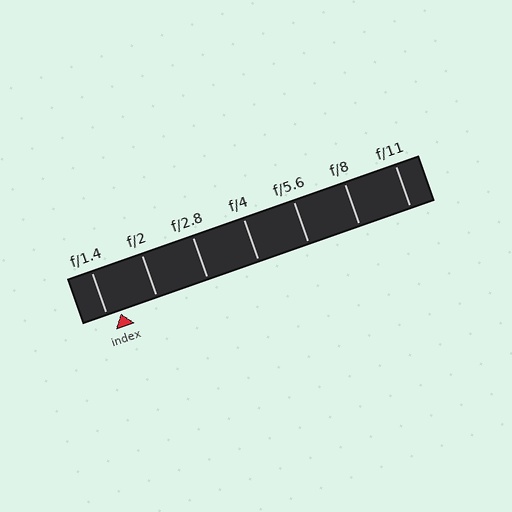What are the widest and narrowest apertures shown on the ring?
The widest aperture shown is f/1.4 and the narrowest is f/11.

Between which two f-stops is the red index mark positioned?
The index mark is between f/1.4 and f/2.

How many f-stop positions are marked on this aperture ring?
There are 7 f-stop positions marked.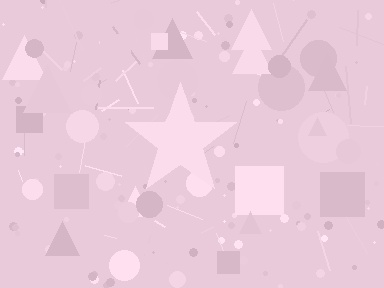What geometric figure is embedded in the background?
A star is embedded in the background.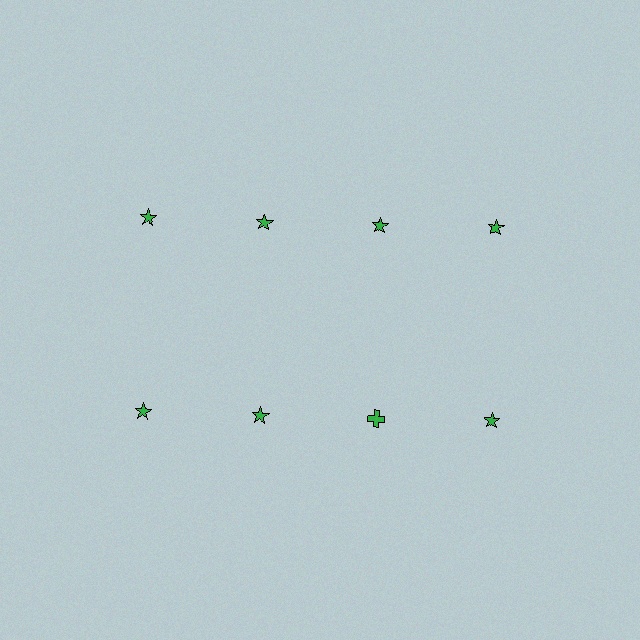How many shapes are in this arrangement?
There are 8 shapes arranged in a grid pattern.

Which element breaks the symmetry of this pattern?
The green cross in the second row, center column breaks the symmetry. All other shapes are green stars.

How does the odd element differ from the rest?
It has a different shape: cross instead of star.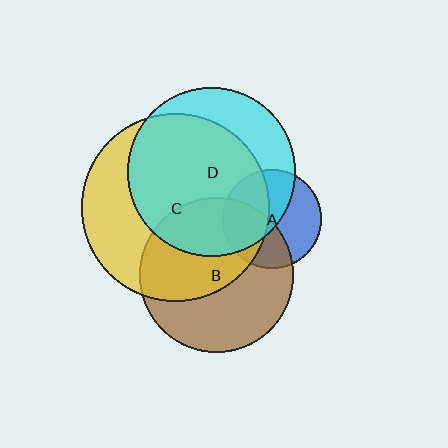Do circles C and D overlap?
Yes.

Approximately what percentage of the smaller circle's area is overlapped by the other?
Approximately 70%.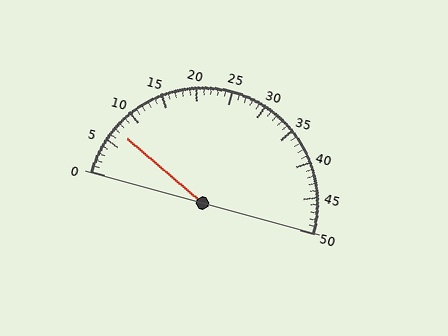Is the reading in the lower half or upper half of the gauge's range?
The reading is in the lower half of the range (0 to 50).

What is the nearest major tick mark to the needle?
The nearest major tick mark is 5.